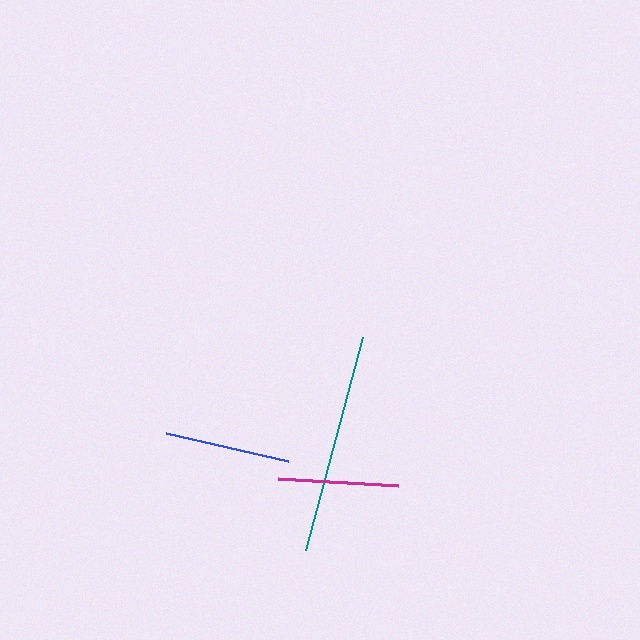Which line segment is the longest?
The teal line is the longest at approximately 220 pixels.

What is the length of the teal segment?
The teal segment is approximately 220 pixels long.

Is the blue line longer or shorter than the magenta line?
The blue line is longer than the magenta line.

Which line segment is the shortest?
The magenta line is the shortest at approximately 121 pixels.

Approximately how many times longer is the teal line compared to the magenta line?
The teal line is approximately 1.8 times the length of the magenta line.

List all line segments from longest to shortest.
From longest to shortest: teal, blue, magenta.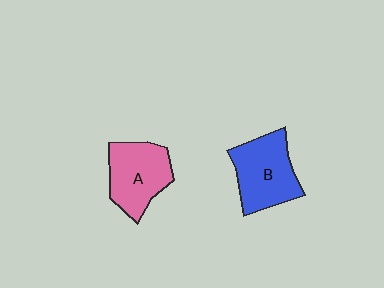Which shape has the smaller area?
Shape A (pink).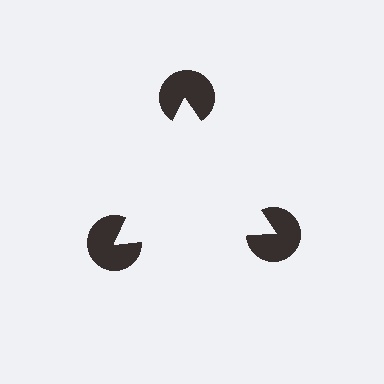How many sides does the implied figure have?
3 sides.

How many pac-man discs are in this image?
There are 3 — one at each vertex of the illusory triangle.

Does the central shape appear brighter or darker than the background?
It typically appears slightly brighter than the background, even though no actual brightness change is drawn.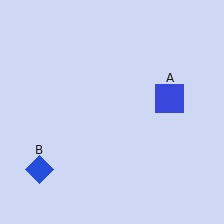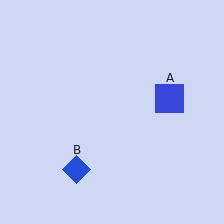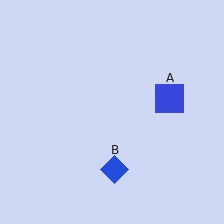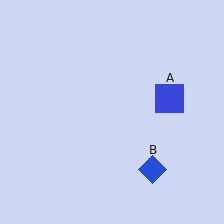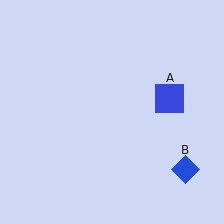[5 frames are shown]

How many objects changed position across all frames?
1 object changed position: blue diamond (object B).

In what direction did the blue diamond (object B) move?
The blue diamond (object B) moved right.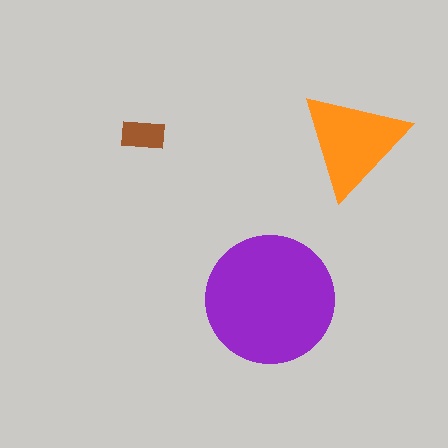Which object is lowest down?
The purple circle is bottommost.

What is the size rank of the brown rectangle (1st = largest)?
3rd.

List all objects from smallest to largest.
The brown rectangle, the orange triangle, the purple circle.